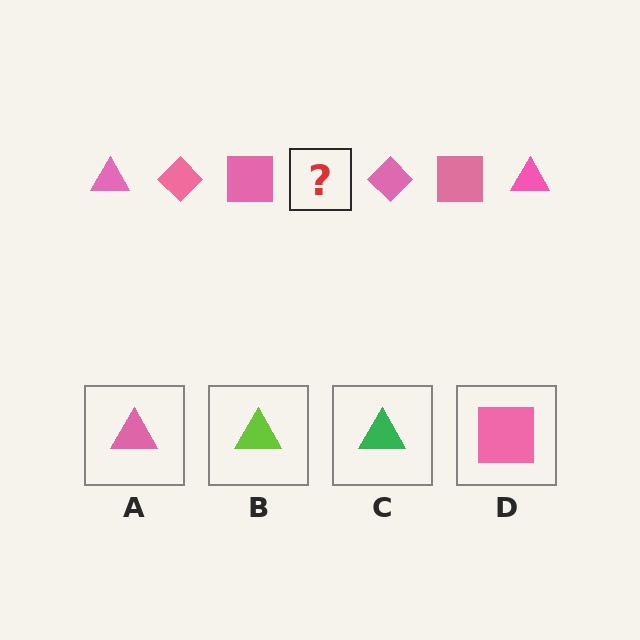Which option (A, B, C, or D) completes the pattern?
A.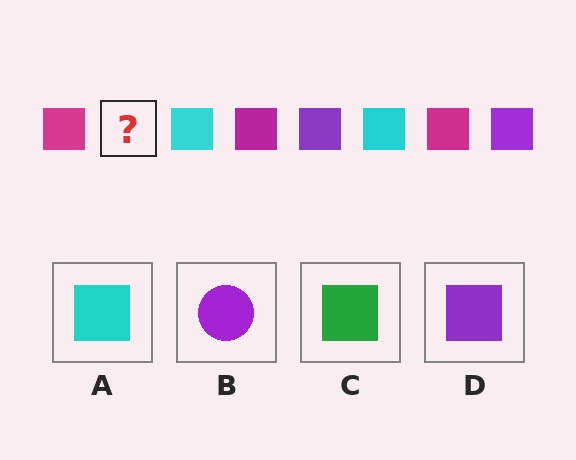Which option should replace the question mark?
Option D.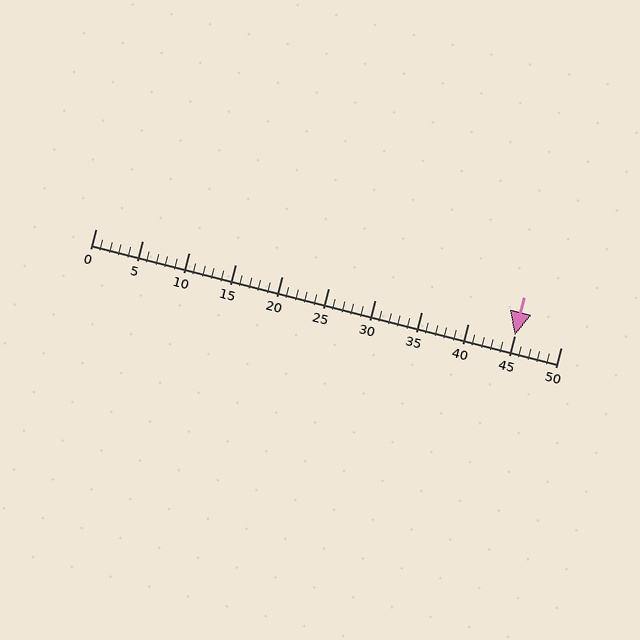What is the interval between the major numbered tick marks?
The major tick marks are spaced 5 units apart.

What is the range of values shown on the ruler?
The ruler shows values from 0 to 50.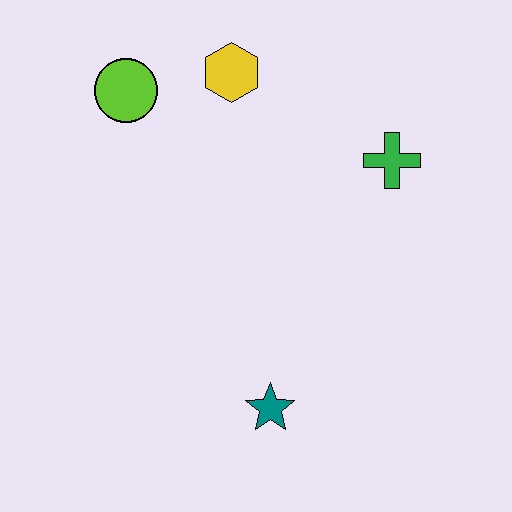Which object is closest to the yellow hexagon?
The lime circle is closest to the yellow hexagon.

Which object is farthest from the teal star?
The lime circle is farthest from the teal star.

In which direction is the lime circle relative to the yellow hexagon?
The lime circle is to the left of the yellow hexagon.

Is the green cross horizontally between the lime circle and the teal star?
No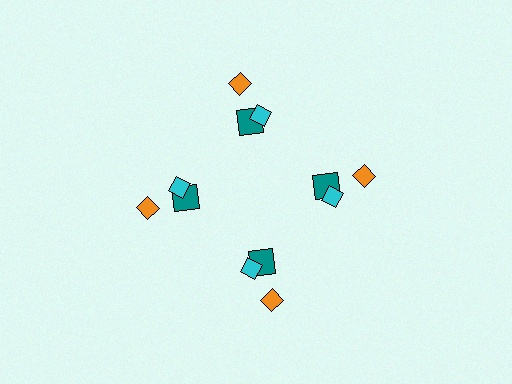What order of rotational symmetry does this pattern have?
This pattern has 4-fold rotational symmetry.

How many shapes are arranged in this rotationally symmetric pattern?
There are 12 shapes, arranged in 4 groups of 3.